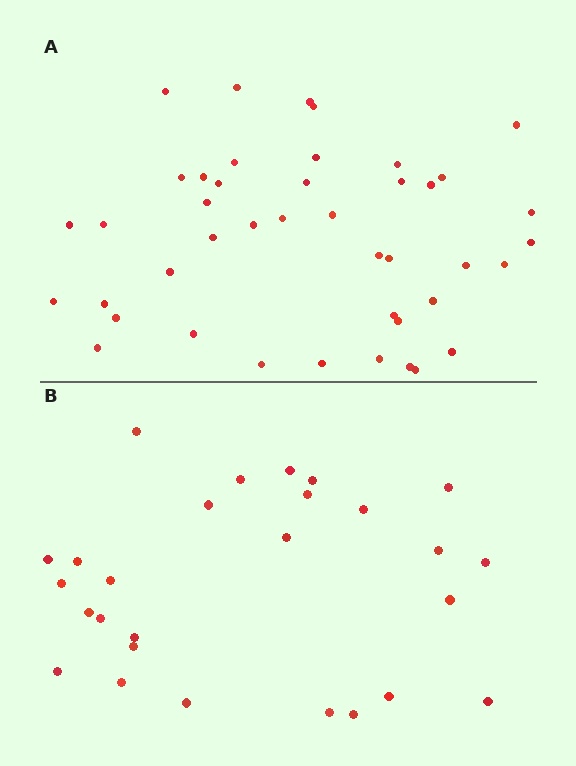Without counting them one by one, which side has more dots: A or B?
Region A (the top region) has more dots.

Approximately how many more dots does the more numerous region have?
Region A has approximately 15 more dots than region B.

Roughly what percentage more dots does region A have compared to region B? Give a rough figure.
About 60% more.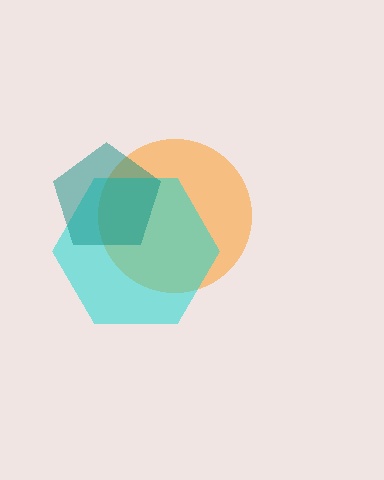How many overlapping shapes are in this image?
There are 3 overlapping shapes in the image.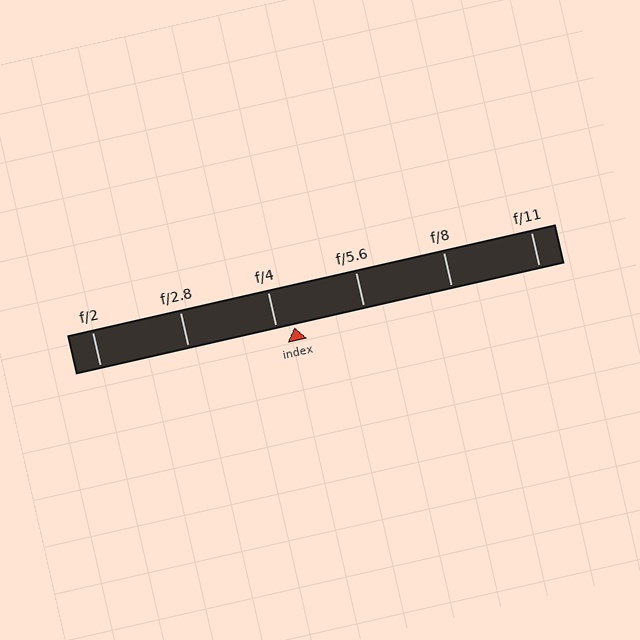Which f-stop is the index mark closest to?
The index mark is closest to f/4.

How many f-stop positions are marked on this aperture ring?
There are 6 f-stop positions marked.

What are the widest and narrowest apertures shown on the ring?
The widest aperture shown is f/2 and the narrowest is f/11.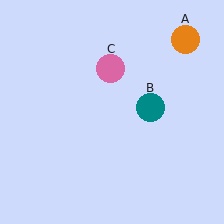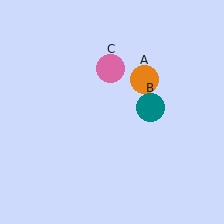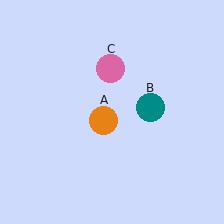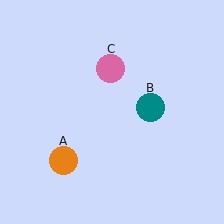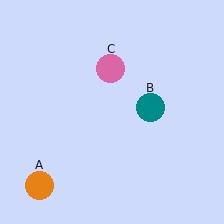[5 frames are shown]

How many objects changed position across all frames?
1 object changed position: orange circle (object A).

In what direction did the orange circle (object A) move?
The orange circle (object A) moved down and to the left.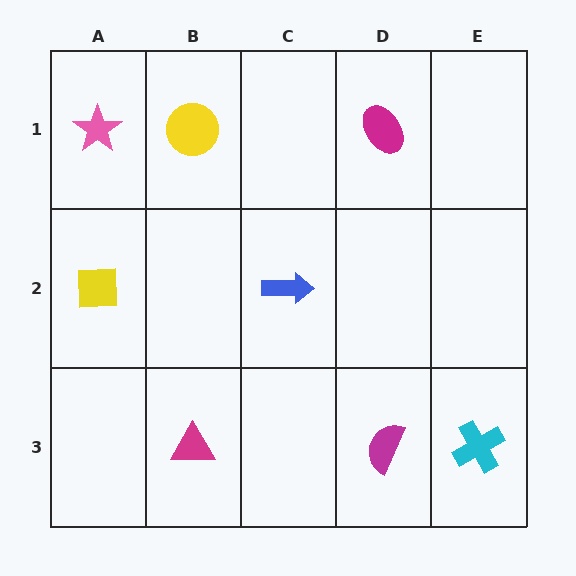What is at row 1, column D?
A magenta ellipse.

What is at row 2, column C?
A blue arrow.